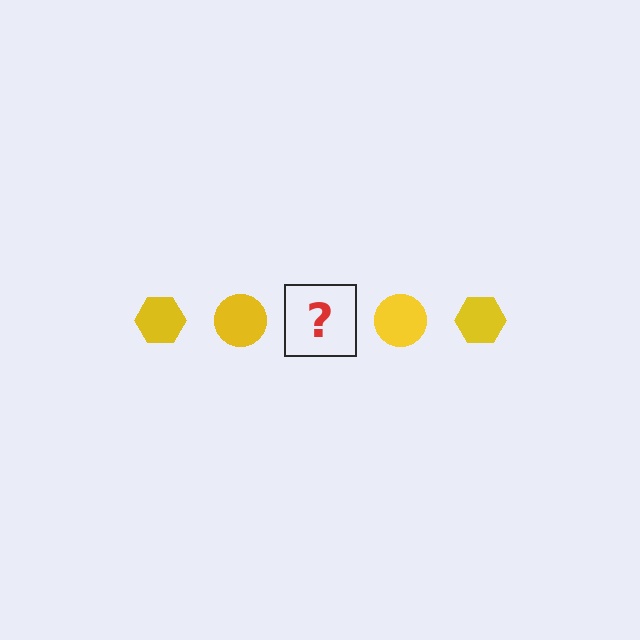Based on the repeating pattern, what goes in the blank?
The blank should be a yellow hexagon.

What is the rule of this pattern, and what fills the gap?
The rule is that the pattern cycles through hexagon, circle shapes in yellow. The gap should be filled with a yellow hexagon.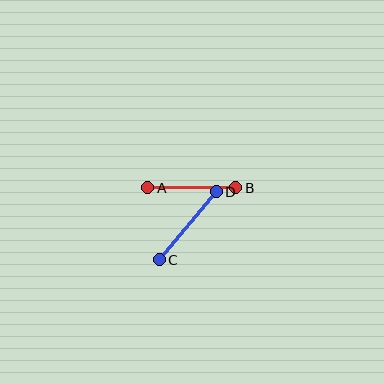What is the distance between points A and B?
The distance is approximately 88 pixels.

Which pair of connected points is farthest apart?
Points C and D are farthest apart.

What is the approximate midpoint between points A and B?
The midpoint is at approximately (192, 188) pixels.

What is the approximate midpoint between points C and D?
The midpoint is at approximately (188, 226) pixels.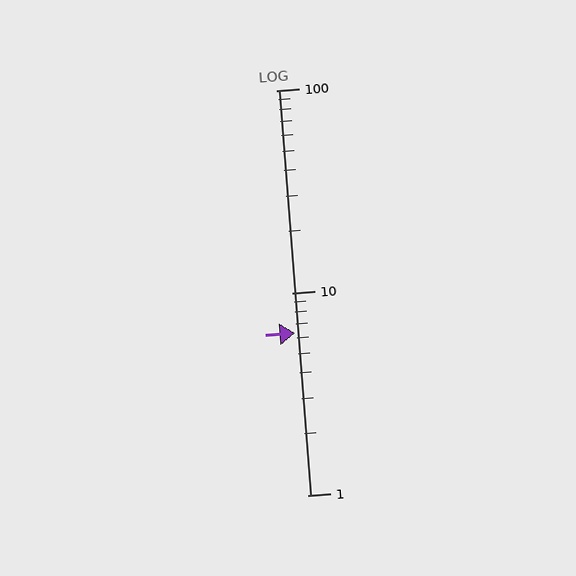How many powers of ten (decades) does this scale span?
The scale spans 2 decades, from 1 to 100.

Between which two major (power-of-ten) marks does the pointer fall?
The pointer is between 1 and 10.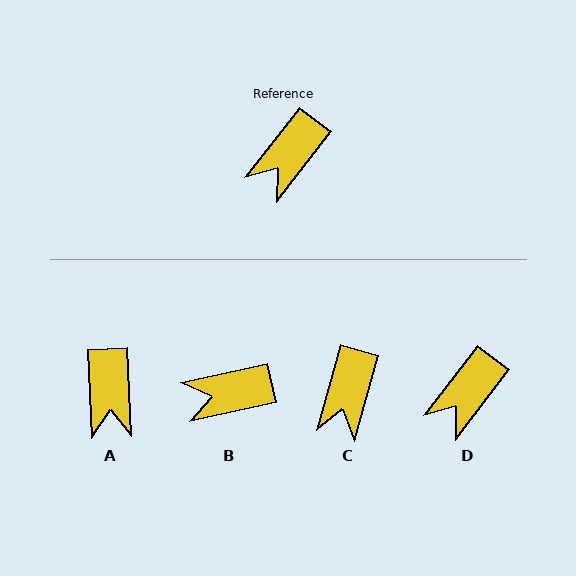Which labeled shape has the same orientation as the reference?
D.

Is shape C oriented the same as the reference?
No, it is off by about 22 degrees.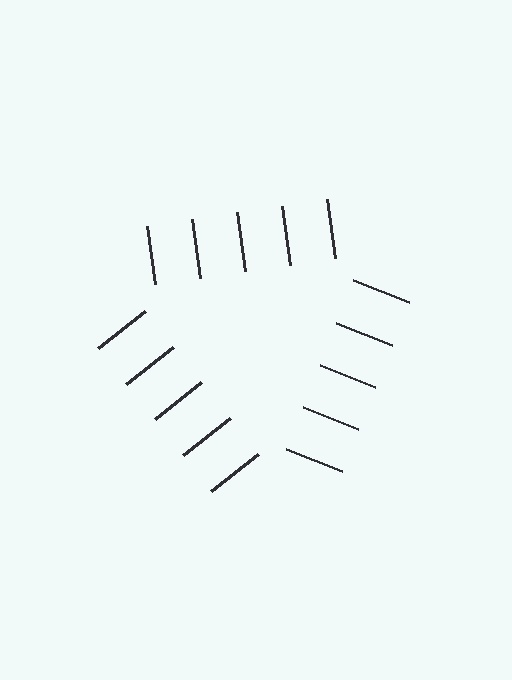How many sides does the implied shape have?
3 sides — the line-ends trace a triangle.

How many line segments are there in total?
15 — 5 along each of the 3 edges.